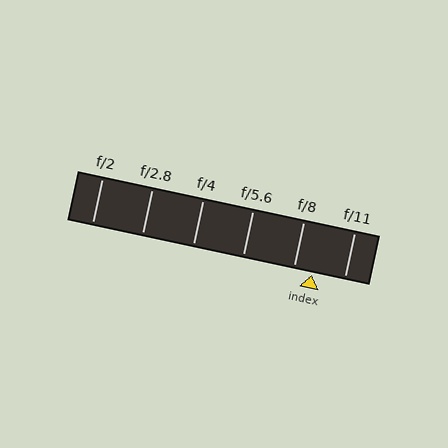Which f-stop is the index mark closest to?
The index mark is closest to f/8.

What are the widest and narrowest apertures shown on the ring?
The widest aperture shown is f/2 and the narrowest is f/11.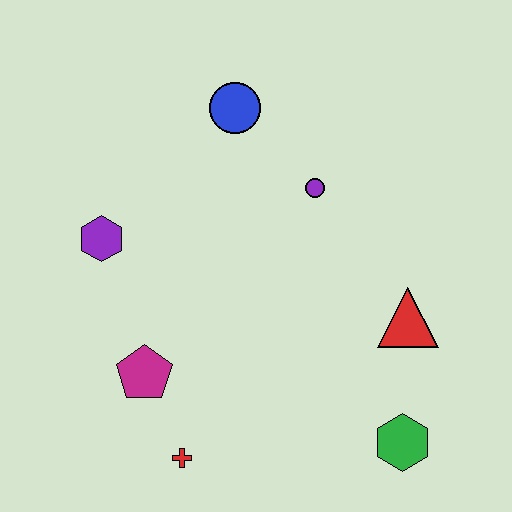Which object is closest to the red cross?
The magenta pentagon is closest to the red cross.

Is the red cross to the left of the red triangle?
Yes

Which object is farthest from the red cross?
The blue circle is farthest from the red cross.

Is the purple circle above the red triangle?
Yes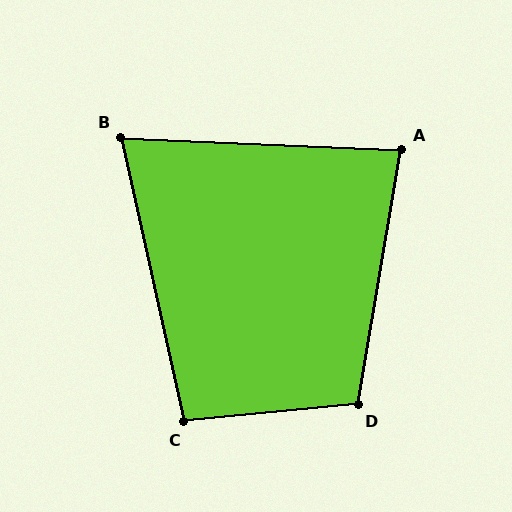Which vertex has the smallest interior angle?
B, at approximately 75 degrees.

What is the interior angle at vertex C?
Approximately 97 degrees (obtuse).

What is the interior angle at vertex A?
Approximately 83 degrees (acute).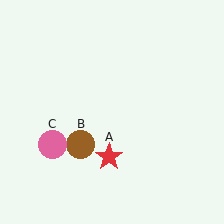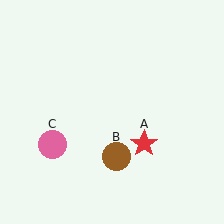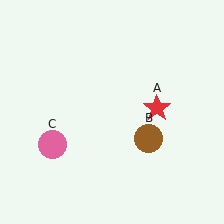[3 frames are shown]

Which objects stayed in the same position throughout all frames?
Pink circle (object C) remained stationary.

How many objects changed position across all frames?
2 objects changed position: red star (object A), brown circle (object B).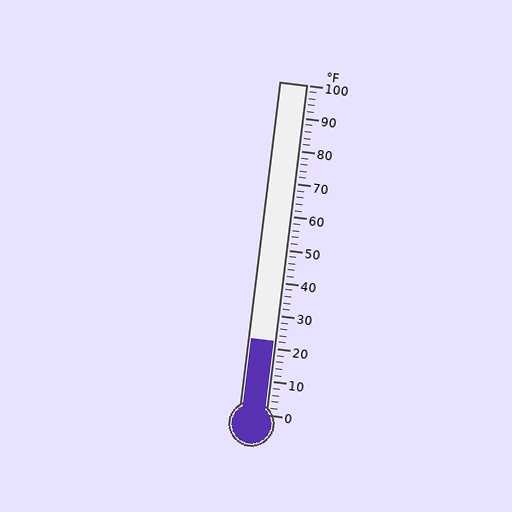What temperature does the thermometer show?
The thermometer shows approximately 22°F.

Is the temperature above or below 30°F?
The temperature is below 30°F.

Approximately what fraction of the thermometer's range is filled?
The thermometer is filled to approximately 20% of its range.